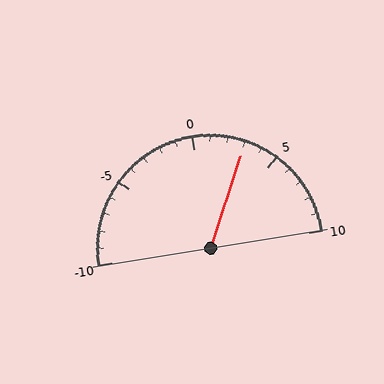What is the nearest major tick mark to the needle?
The nearest major tick mark is 5.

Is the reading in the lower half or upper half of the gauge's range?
The reading is in the upper half of the range (-10 to 10).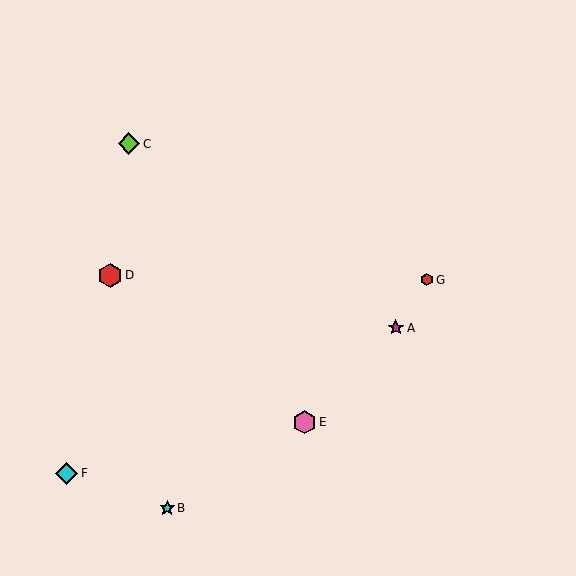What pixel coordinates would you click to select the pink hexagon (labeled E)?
Click at (304, 422) to select the pink hexagon E.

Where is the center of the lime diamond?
The center of the lime diamond is at (129, 144).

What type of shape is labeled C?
Shape C is a lime diamond.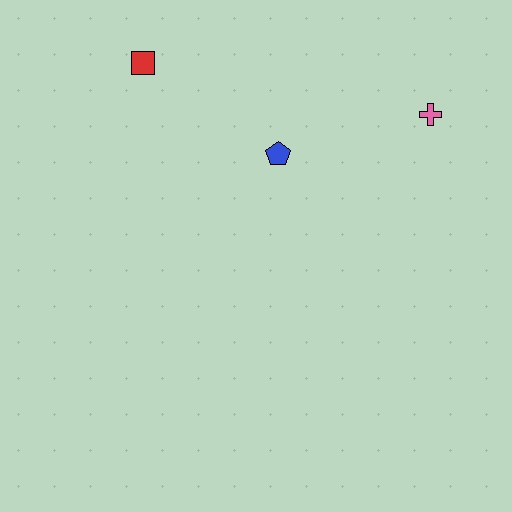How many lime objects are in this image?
There are no lime objects.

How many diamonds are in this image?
There are no diamonds.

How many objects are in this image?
There are 3 objects.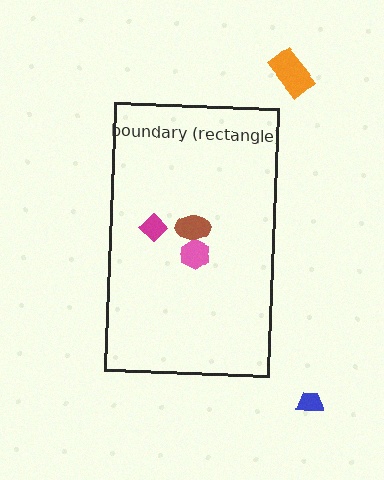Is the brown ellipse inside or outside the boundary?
Inside.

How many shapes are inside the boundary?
3 inside, 2 outside.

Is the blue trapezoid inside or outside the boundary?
Outside.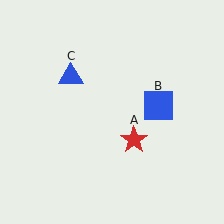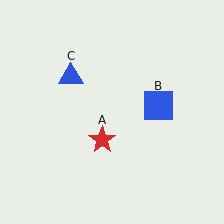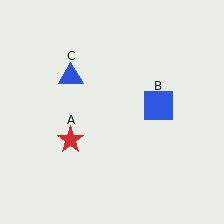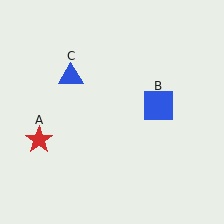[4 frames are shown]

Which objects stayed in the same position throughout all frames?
Blue square (object B) and blue triangle (object C) remained stationary.